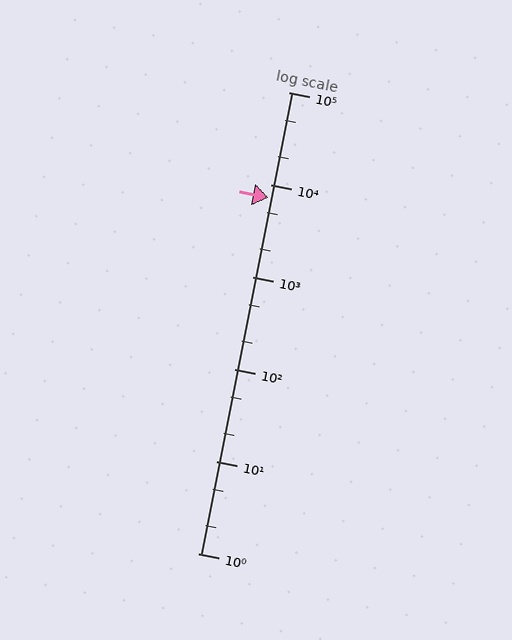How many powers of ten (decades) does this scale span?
The scale spans 5 decades, from 1 to 100000.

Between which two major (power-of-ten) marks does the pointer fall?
The pointer is between 1000 and 10000.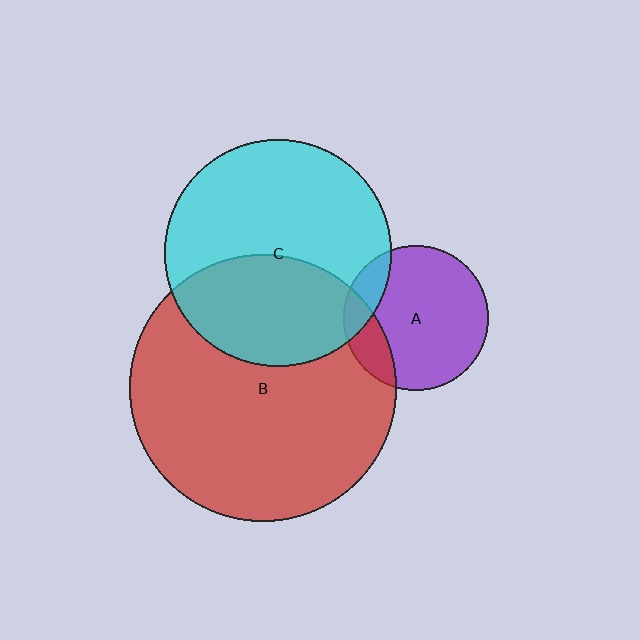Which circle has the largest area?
Circle B (red).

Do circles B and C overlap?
Yes.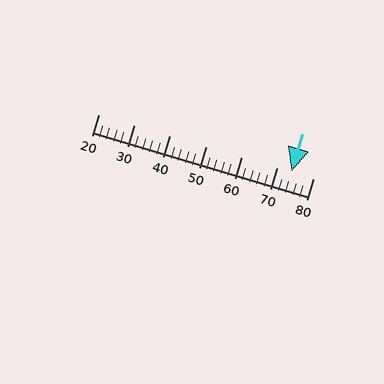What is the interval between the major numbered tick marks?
The major tick marks are spaced 10 units apart.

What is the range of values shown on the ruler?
The ruler shows values from 20 to 80.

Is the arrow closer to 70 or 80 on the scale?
The arrow is closer to 70.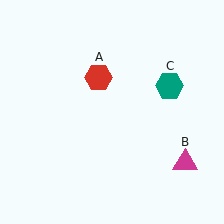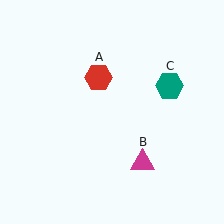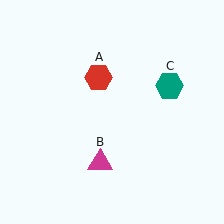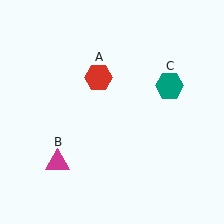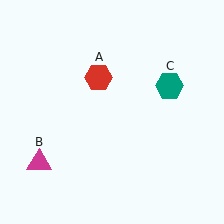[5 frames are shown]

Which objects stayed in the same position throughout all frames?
Red hexagon (object A) and teal hexagon (object C) remained stationary.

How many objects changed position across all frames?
1 object changed position: magenta triangle (object B).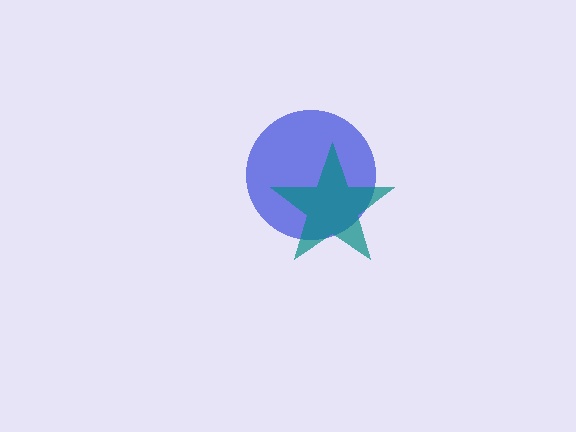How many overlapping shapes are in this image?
There are 2 overlapping shapes in the image.